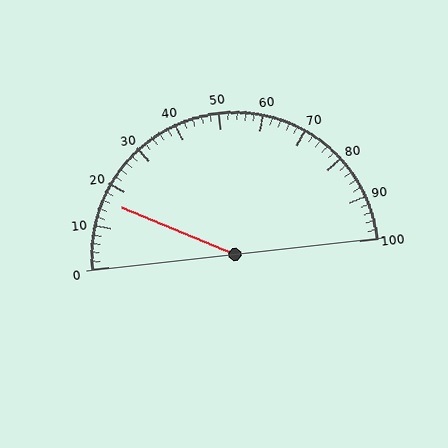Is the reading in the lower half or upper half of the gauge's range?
The reading is in the lower half of the range (0 to 100).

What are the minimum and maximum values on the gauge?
The gauge ranges from 0 to 100.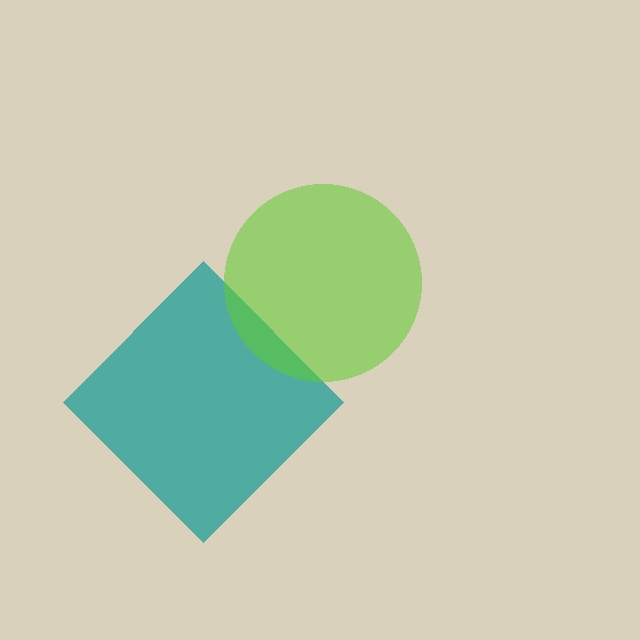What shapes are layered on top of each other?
The layered shapes are: a teal diamond, a lime circle.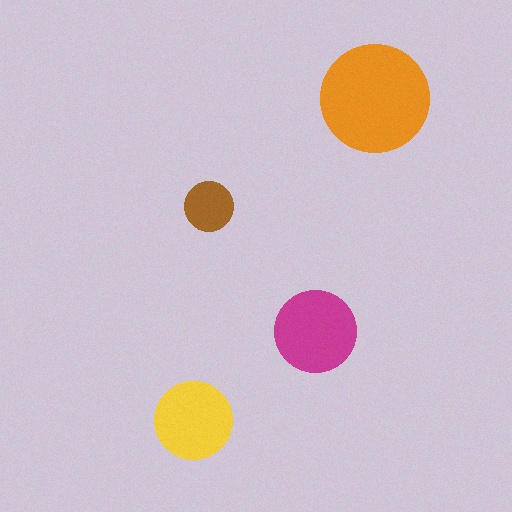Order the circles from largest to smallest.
the orange one, the magenta one, the yellow one, the brown one.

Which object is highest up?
The orange circle is topmost.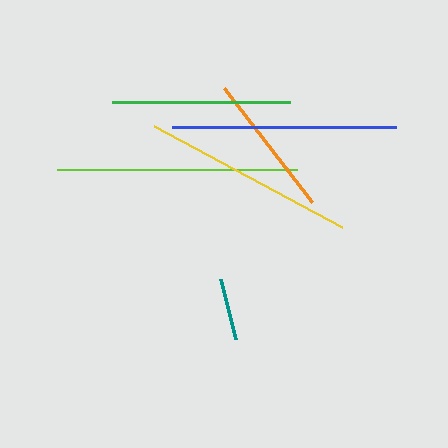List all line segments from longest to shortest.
From longest to shortest: lime, blue, yellow, green, orange, teal.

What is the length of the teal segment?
The teal segment is approximately 62 pixels long.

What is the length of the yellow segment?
The yellow segment is approximately 213 pixels long.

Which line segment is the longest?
The lime line is the longest at approximately 240 pixels.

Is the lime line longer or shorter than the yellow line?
The lime line is longer than the yellow line.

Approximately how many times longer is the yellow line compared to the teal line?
The yellow line is approximately 3.4 times the length of the teal line.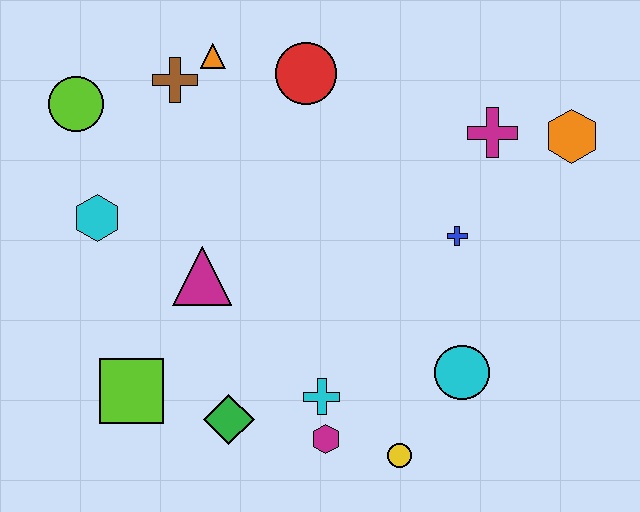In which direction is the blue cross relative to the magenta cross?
The blue cross is below the magenta cross.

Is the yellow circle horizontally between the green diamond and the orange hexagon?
Yes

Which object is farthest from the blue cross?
The lime circle is farthest from the blue cross.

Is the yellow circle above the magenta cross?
No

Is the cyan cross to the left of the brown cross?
No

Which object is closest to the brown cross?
The orange triangle is closest to the brown cross.